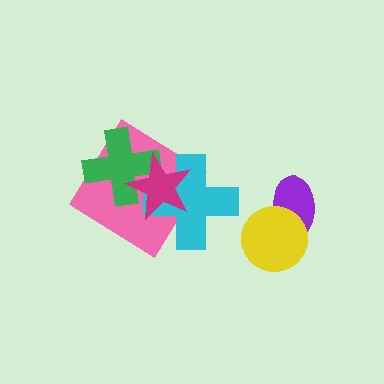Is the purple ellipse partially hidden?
Yes, it is partially covered by another shape.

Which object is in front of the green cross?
The magenta star is in front of the green cross.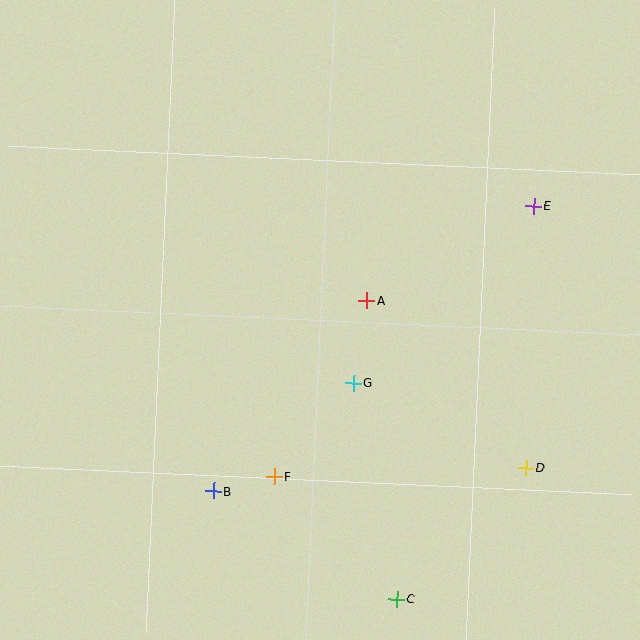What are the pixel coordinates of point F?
Point F is at (274, 476).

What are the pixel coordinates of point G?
Point G is at (353, 383).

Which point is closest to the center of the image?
Point A at (367, 300) is closest to the center.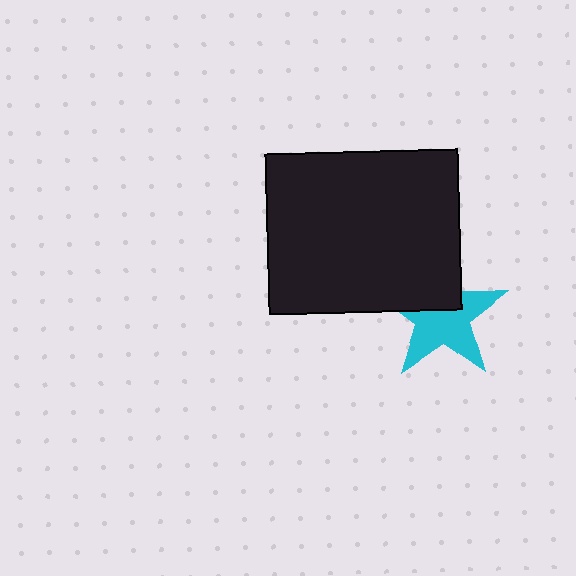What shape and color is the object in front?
The object in front is a black rectangle.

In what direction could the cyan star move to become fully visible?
The cyan star could move down. That would shift it out from behind the black rectangle entirely.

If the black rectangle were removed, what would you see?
You would see the complete cyan star.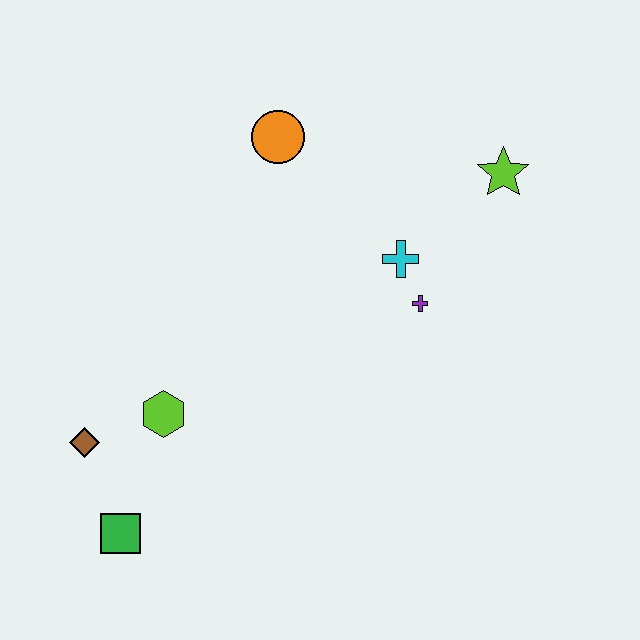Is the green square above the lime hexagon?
No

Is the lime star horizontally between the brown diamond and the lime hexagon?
No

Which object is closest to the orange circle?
The cyan cross is closest to the orange circle.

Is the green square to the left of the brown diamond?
No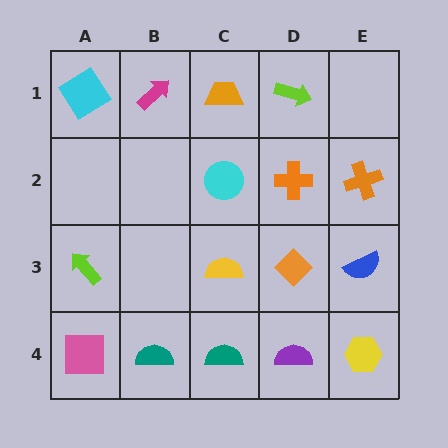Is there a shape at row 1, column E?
No, that cell is empty.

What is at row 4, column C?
A teal semicircle.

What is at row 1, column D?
A lime arrow.